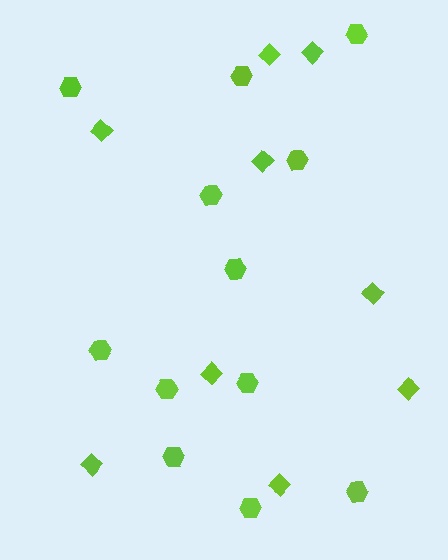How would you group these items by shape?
There are 2 groups: one group of diamonds (9) and one group of hexagons (12).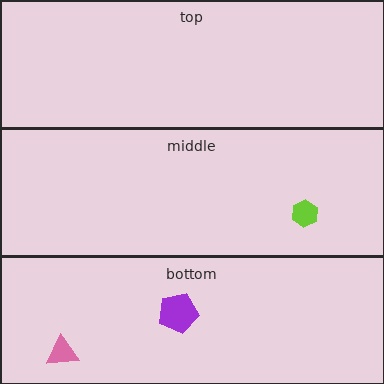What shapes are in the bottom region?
The pink triangle, the purple pentagon.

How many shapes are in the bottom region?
2.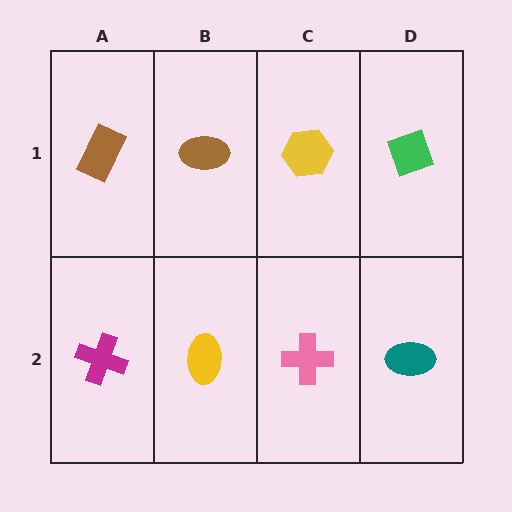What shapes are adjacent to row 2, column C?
A yellow hexagon (row 1, column C), a yellow ellipse (row 2, column B), a teal ellipse (row 2, column D).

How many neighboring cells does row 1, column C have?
3.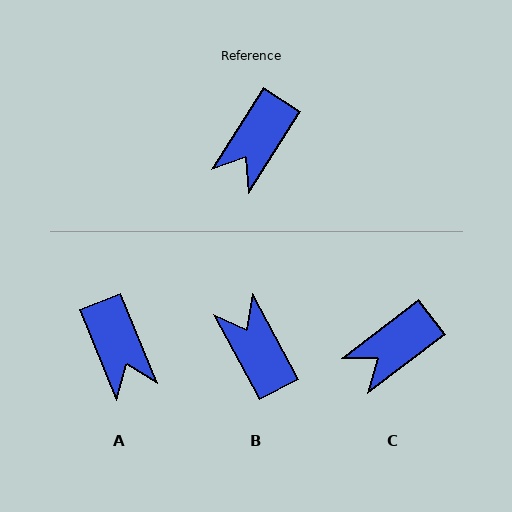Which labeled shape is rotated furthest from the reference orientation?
B, about 119 degrees away.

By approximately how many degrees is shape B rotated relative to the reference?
Approximately 119 degrees clockwise.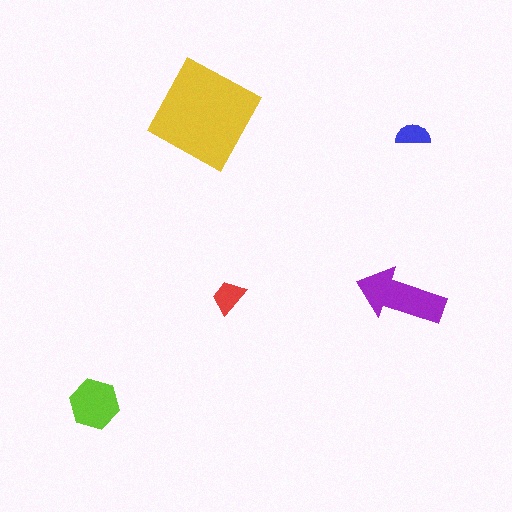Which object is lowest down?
The lime hexagon is bottommost.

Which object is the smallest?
The blue semicircle.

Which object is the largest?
The yellow square.